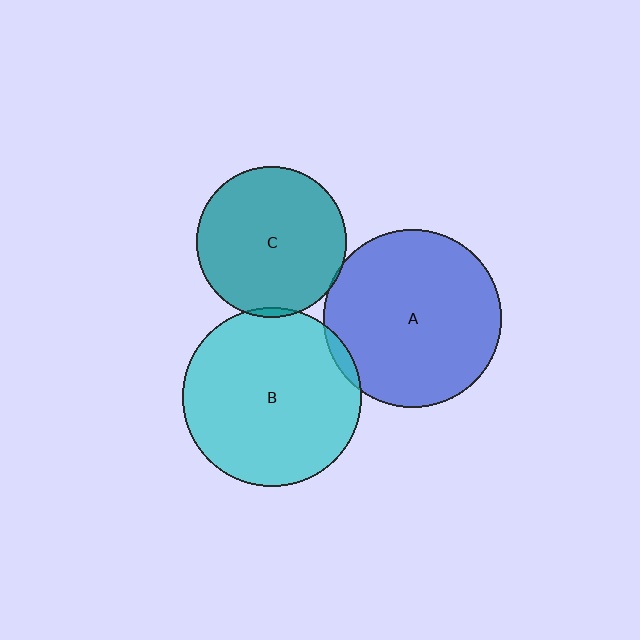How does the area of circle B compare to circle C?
Approximately 1.4 times.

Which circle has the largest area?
Circle B (cyan).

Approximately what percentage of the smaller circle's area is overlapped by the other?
Approximately 5%.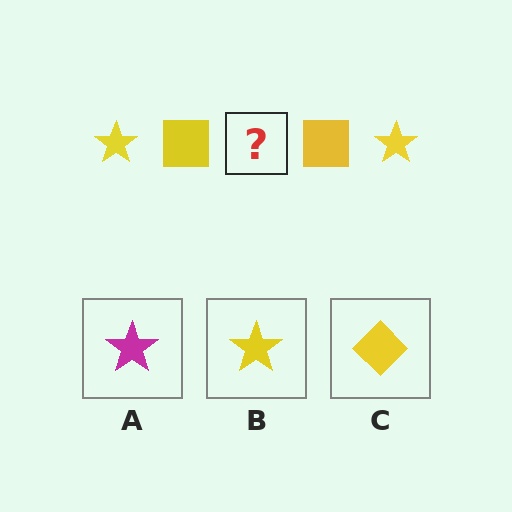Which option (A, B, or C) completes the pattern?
B.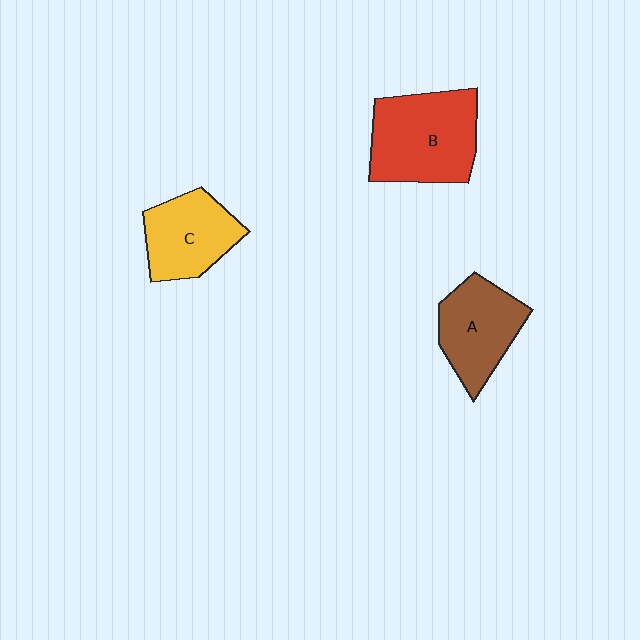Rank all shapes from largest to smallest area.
From largest to smallest: B (red), A (brown), C (yellow).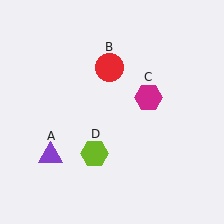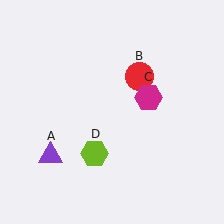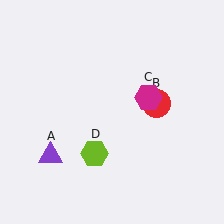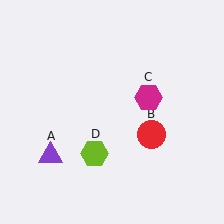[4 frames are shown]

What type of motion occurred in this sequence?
The red circle (object B) rotated clockwise around the center of the scene.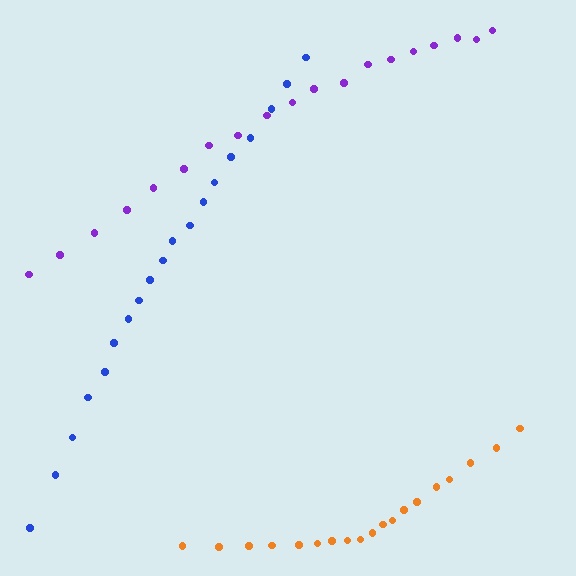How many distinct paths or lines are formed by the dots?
There are 3 distinct paths.